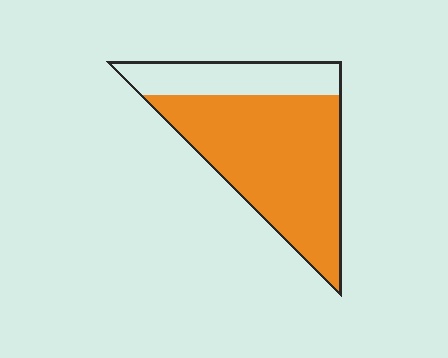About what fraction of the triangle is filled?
About three quarters (3/4).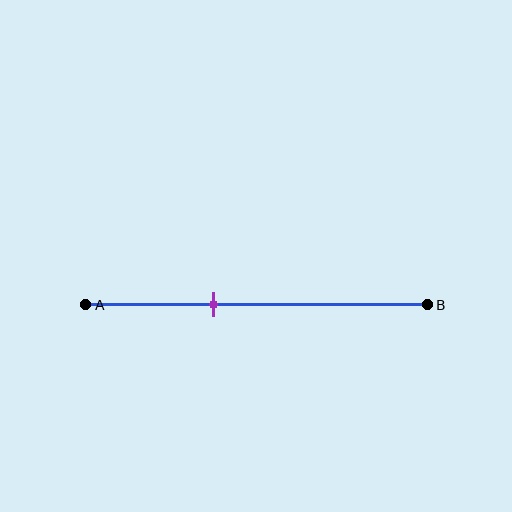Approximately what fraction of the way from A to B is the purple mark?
The purple mark is approximately 35% of the way from A to B.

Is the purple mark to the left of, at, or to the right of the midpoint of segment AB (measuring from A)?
The purple mark is to the left of the midpoint of segment AB.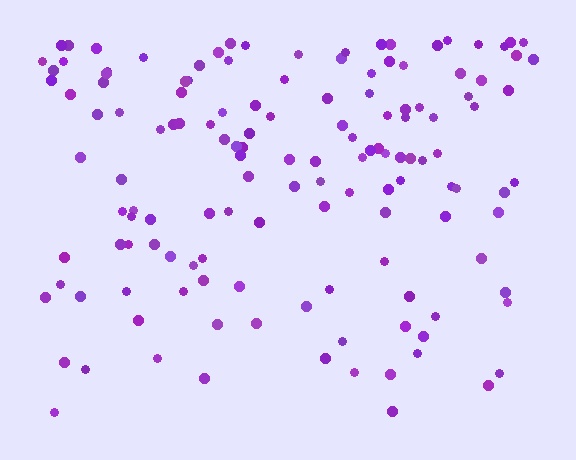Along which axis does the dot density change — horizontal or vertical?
Vertical.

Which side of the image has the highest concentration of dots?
The top.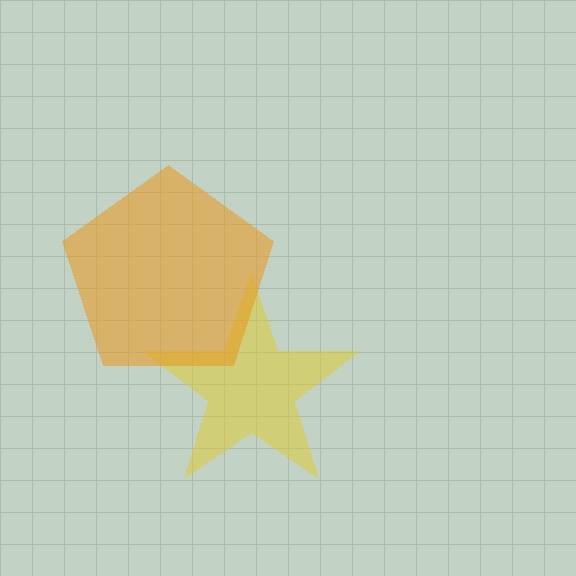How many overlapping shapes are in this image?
There are 2 overlapping shapes in the image.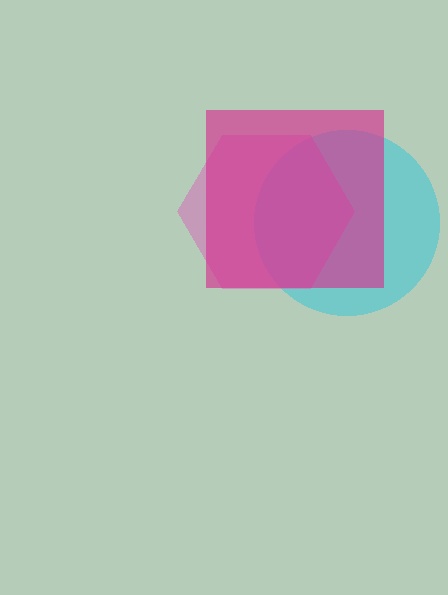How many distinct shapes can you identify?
There are 3 distinct shapes: a cyan circle, a pink hexagon, a magenta square.